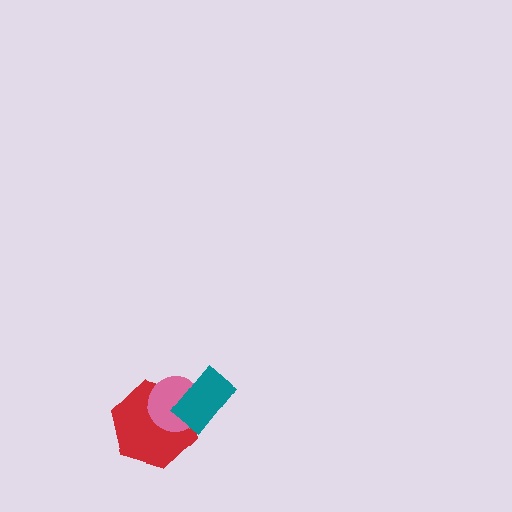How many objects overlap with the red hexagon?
2 objects overlap with the red hexagon.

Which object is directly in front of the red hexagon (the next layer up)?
The pink circle is directly in front of the red hexagon.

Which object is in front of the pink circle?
The teal rectangle is in front of the pink circle.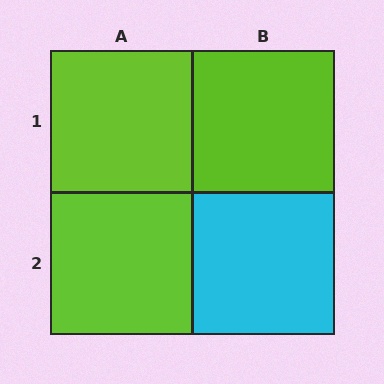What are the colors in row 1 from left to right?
Lime, lime.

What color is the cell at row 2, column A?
Lime.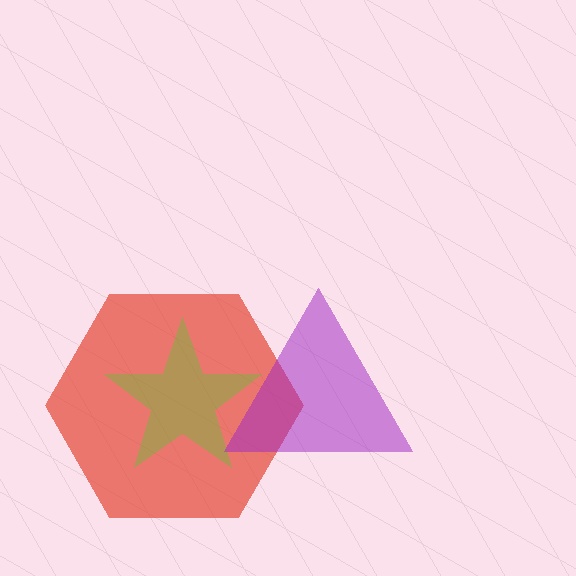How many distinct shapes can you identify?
There are 3 distinct shapes: a red hexagon, a lime star, a purple triangle.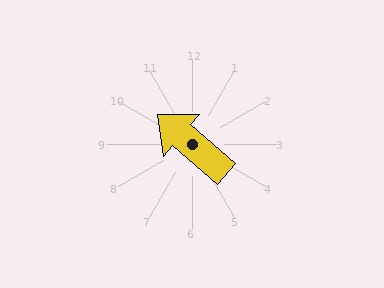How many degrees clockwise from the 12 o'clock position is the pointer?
Approximately 310 degrees.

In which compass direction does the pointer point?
Northwest.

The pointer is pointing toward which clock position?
Roughly 10 o'clock.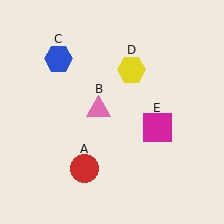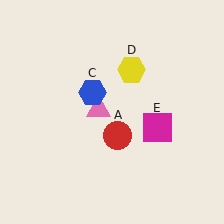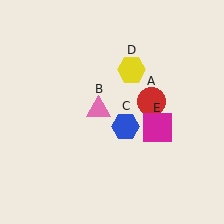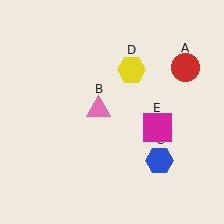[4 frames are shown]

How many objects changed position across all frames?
2 objects changed position: red circle (object A), blue hexagon (object C).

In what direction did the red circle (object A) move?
The red circle (object A) moved up and to the right.